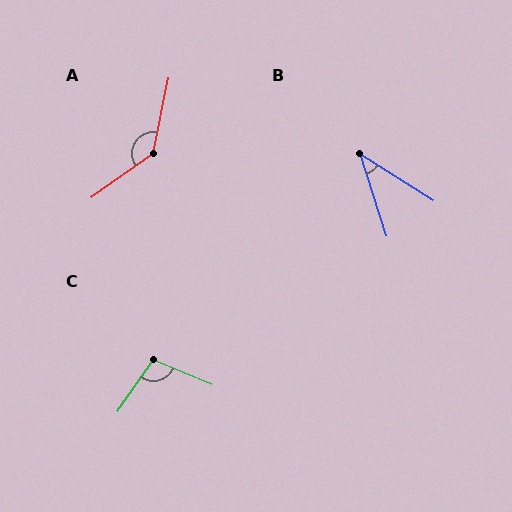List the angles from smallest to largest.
B (40°), C (102°), A (136°).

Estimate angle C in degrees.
Approximately 102 degrees.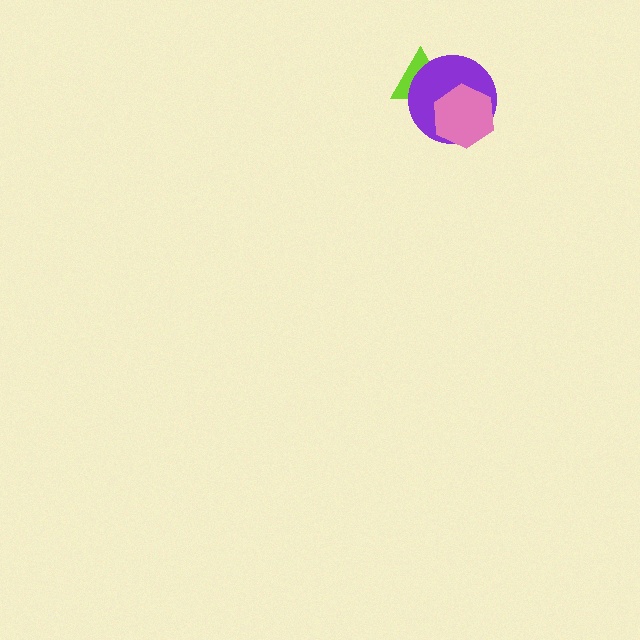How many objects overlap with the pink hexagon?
2 objects overlap with the pink hexagon.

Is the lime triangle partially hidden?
Yes, it is partially covered by another shape.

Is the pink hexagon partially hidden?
No, no other shape covers it.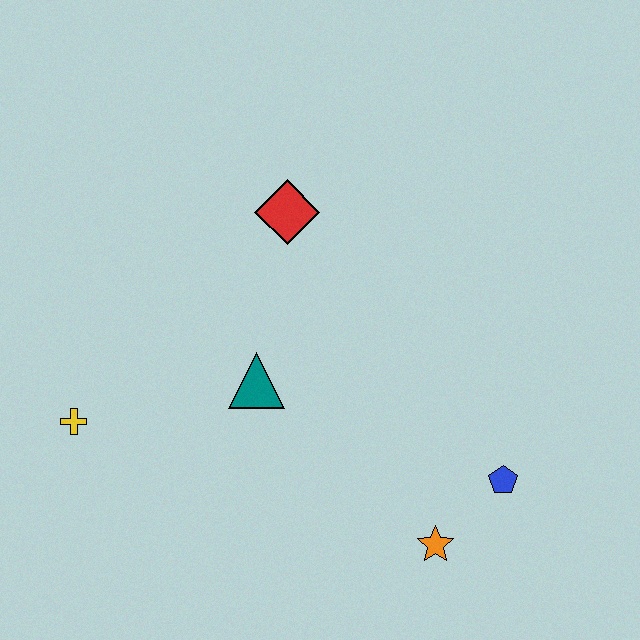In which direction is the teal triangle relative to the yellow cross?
The teal triangle is to the right of the yellow cross.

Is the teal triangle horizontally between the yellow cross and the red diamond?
Yes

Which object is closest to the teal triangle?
The red diamond is closest to the teal triangle.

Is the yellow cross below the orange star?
No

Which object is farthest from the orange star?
The yellow cross is farthest from the orange star.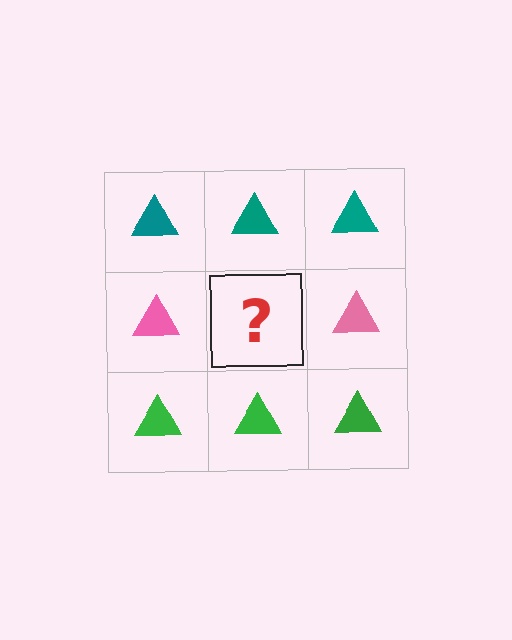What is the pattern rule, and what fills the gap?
The rule is that each row has a consistent color. The gap should be filled with a pink triangle.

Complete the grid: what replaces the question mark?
The question mark should be replaced with a pink triangle.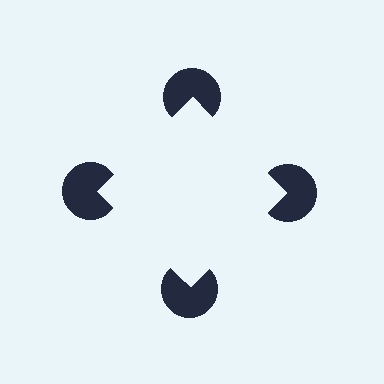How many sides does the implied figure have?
4 sides.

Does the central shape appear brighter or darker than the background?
It typically appears slightly brighter than the background, even though no actual brightness change is drawn.